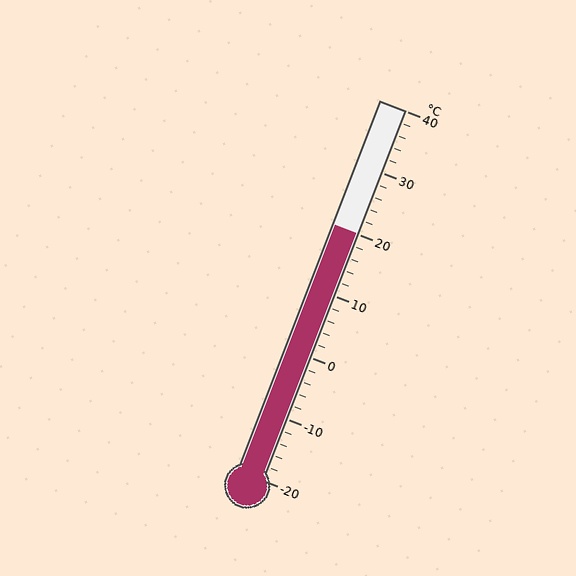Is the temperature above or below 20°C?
The temperature is at 20°C.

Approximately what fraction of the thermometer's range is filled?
The thermometer is filled to approximately 65% of its range.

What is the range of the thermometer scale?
The thermometer scale ranges from -20°C to 40°C.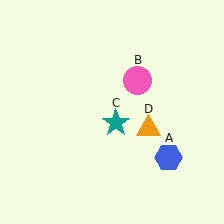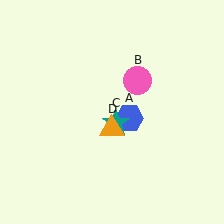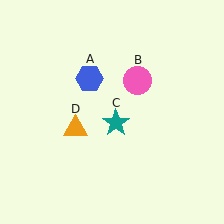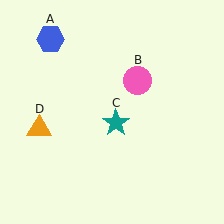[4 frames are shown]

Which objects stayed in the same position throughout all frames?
Pink circle (object B) and teal star (object C) remained stationary.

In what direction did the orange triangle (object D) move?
The orange triangle (object D) moved left.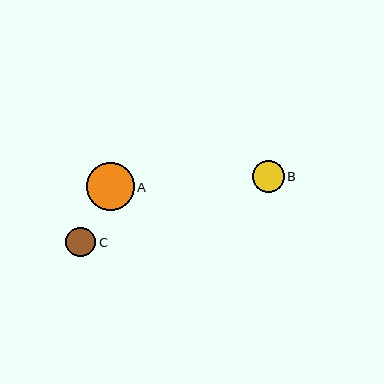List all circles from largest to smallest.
From largest to smallest: A, B, C.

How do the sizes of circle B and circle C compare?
Circle B and circle C are approximately the same size.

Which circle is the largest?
Circle A is the largest with a size of approximately 48 pixels.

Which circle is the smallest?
Circle C is the smallest with a size of approximately 30 pixels.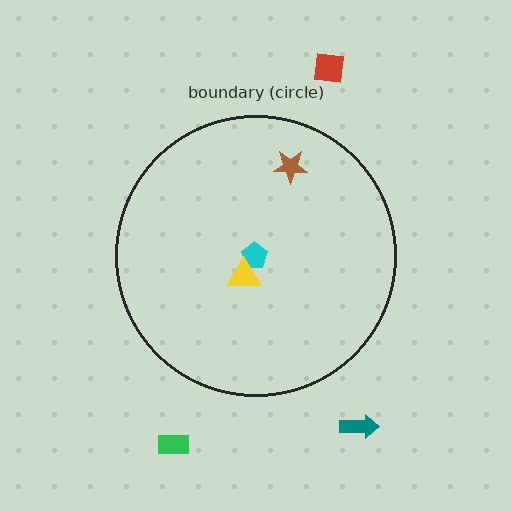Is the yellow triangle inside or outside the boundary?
Inside.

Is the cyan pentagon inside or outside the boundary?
Inside.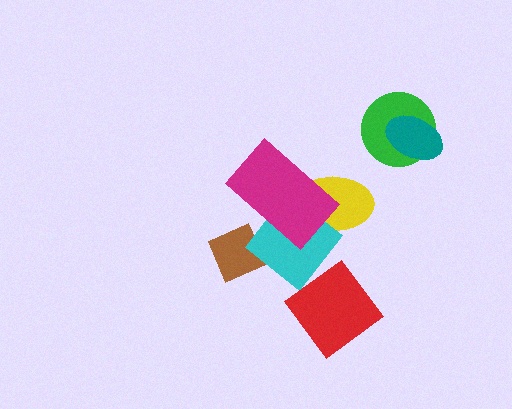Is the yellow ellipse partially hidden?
Yes, it is partially covered by another shape.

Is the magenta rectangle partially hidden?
No, no other shape covers it.